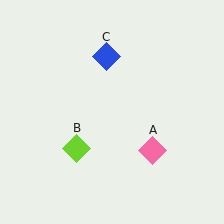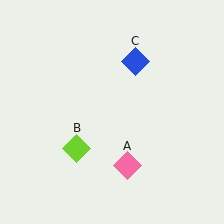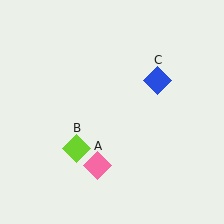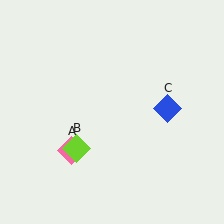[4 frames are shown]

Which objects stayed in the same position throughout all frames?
Lime diamond (object B) remained stationary.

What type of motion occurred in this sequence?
The pink diamond (object A), blue diamond (object C) rotated clockwise around the center of the scene.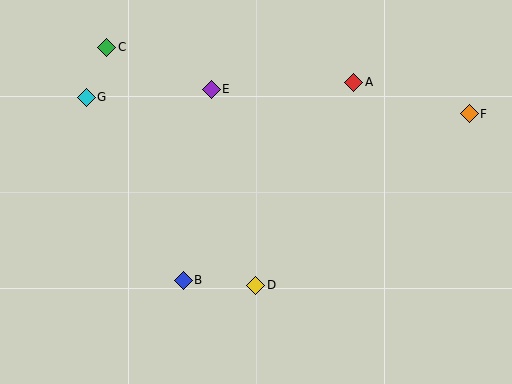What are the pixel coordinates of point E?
Point E is at (211, 89).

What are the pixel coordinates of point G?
Point G is at (86, 97).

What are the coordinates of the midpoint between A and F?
The midpoint between A and F is at (412, 98).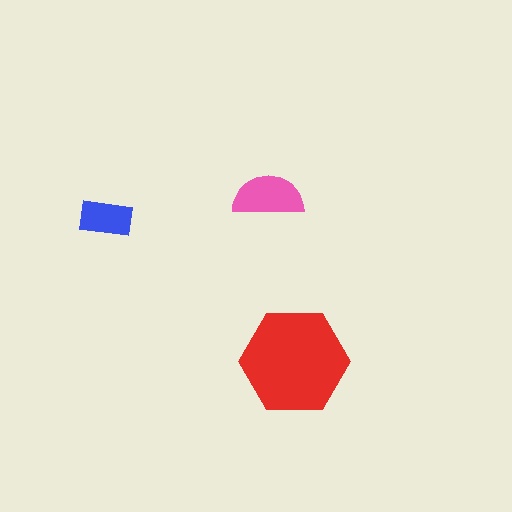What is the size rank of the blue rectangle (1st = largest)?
3rd.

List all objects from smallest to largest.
The blue rectangle, the pink semicircle, the red hexagon.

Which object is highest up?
The pink semicircle is topmost.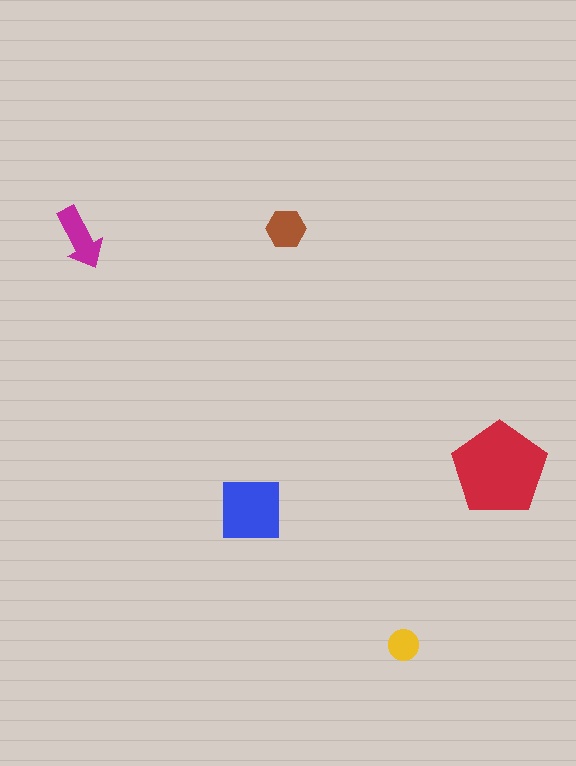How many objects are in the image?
There are 5 objects in the image.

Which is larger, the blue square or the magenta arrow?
The blue square.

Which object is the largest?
The red pentagon.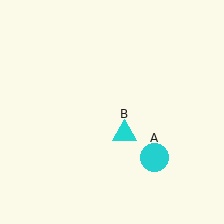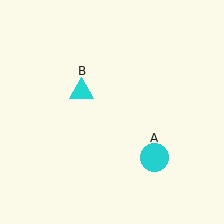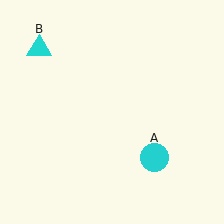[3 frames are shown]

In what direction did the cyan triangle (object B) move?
The cyan triangle (object B) moved up and to the left.